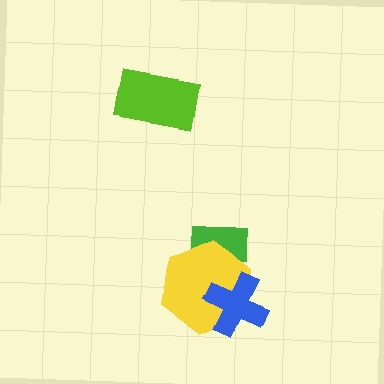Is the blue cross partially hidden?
No, no other shape covers it.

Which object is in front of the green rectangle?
The yellow hexagon is in front of the green rectangle.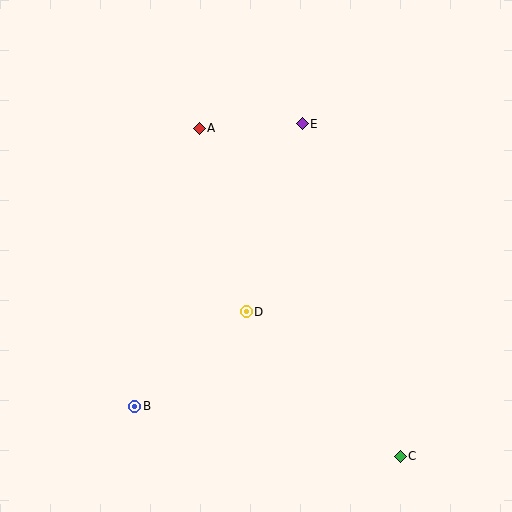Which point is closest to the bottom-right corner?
Point C is closest to the bottom-right corner.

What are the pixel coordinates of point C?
Point C is at (400, 456).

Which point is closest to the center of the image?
Point D at (246, 312) is closest to the center.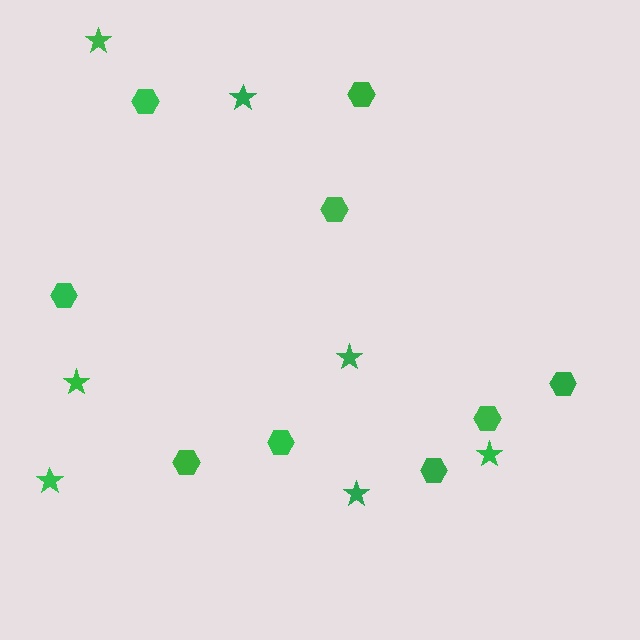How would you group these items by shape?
There are 2 groups: one group of stars (7) and one group of hexagons (9).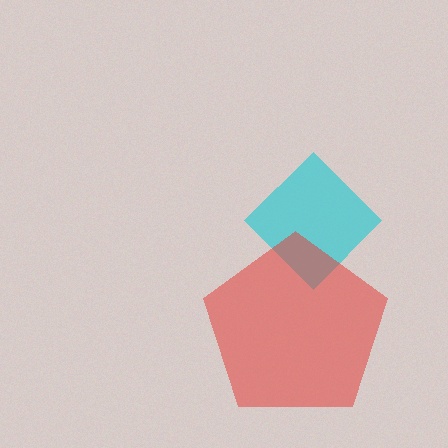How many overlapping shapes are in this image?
There are 2 overlapping shapes in the image.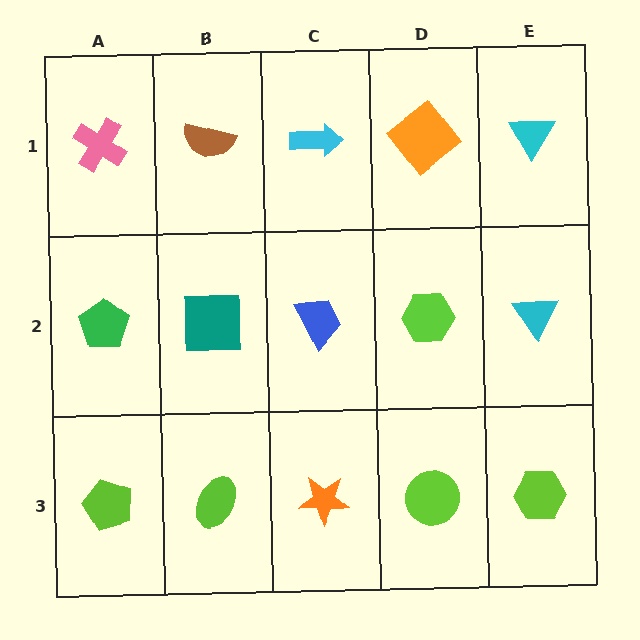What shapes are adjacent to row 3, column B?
A teal square (row 2, column B), a lime pentagon (row 3, column A), an orange star (row 3, column C).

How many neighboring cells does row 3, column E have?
2.